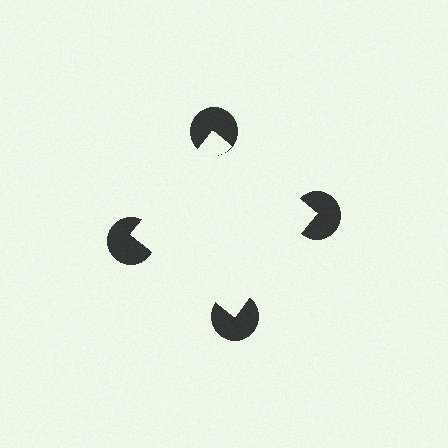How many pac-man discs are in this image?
There are 4 — one at each vertex of the illusory square.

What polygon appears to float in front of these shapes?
An illusory square — its edges are inferred from the aligned wedge cuts in the pac-man discs, not physically drawn.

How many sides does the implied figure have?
4 sides.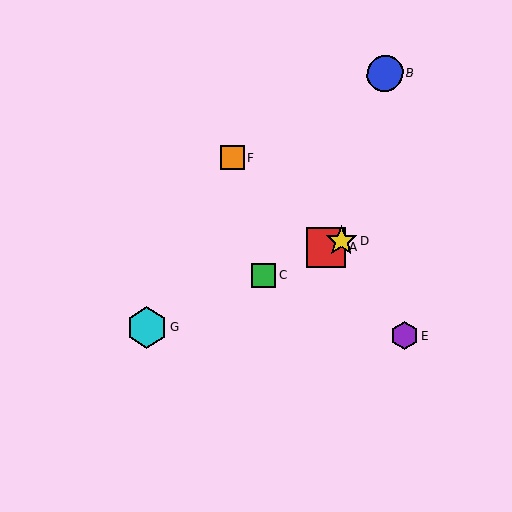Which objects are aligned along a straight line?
Objects A, C, D, G are aligned along a straight line.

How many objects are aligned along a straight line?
4 objects (A, C, D, G) are aligned along a straight line.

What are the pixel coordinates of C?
Object C is at (264, 275).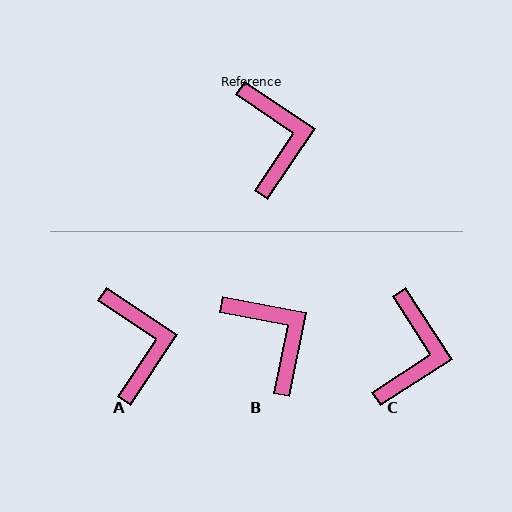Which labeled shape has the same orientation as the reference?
A.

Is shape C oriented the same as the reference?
No, it is off by about 23 degrees.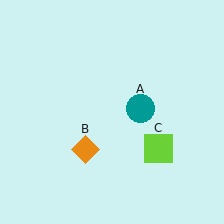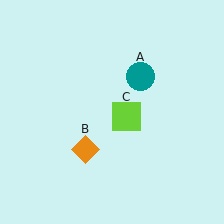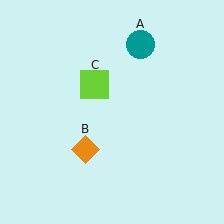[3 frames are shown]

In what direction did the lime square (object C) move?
The lime square (object C) moved up and to the left.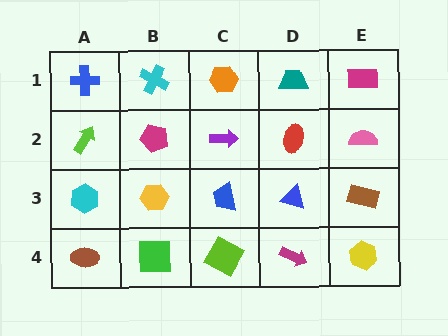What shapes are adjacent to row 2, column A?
A blue cross (row 1, column A), a cyan hexagon (row 3, column A), a magenta pentagon (row 2, column B).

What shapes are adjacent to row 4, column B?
A yellow hexagon (row 3, column B), a brown ellipse (row 4, column A), a lime square (row 4, column C).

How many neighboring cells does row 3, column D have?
4.